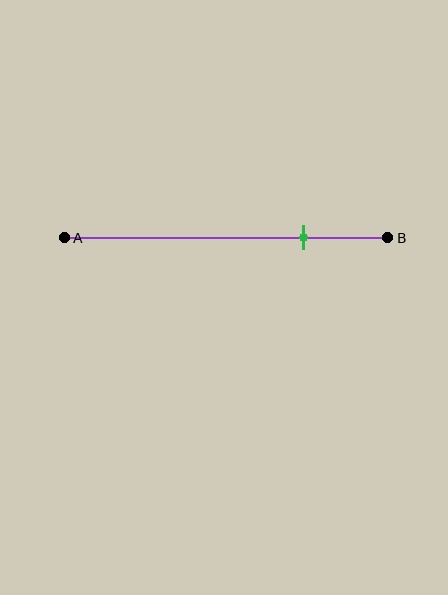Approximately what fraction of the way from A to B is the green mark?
The green mark is approximately 75% of the way from A to B.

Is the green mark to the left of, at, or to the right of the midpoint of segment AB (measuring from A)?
The green mark is to the right of the midpoint of segment AB.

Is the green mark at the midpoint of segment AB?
No, the mark is at about 75% from A, not at the 50% midpoint.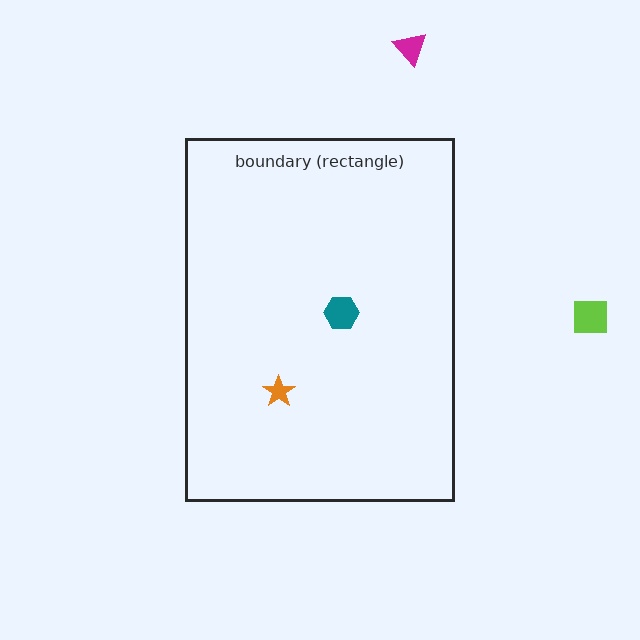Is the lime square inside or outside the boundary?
Outside.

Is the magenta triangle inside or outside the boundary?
Outside.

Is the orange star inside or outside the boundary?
Inside.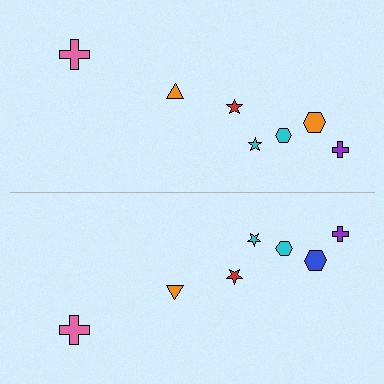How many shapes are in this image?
There are 14 shapes in this image.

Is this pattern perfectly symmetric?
No, the pattern is not perfectly symmetric. The blue hexagon on the bottom side breaks the symmetry — its mirror counterpart is orange.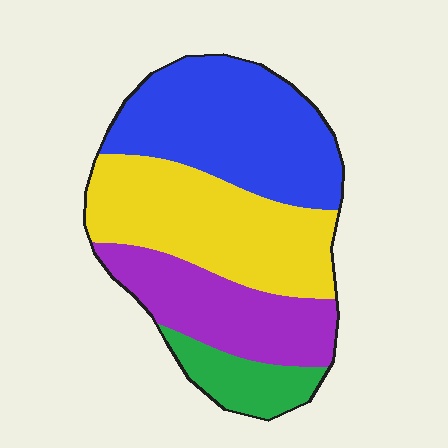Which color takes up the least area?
Green, at roughly 10%.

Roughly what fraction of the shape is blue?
Blue covers 34% of the shape.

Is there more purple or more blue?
Blue.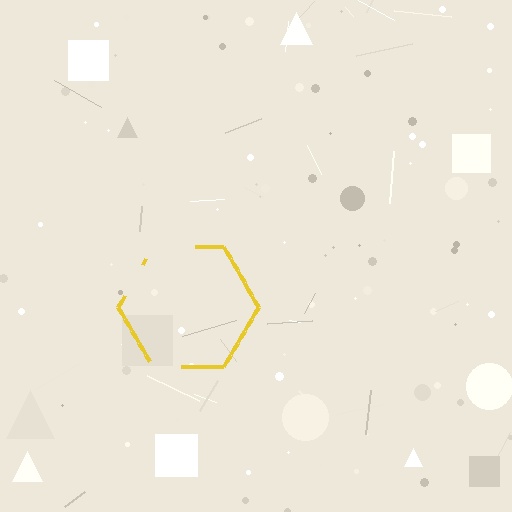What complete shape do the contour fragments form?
The contour fragments form a hexagon.